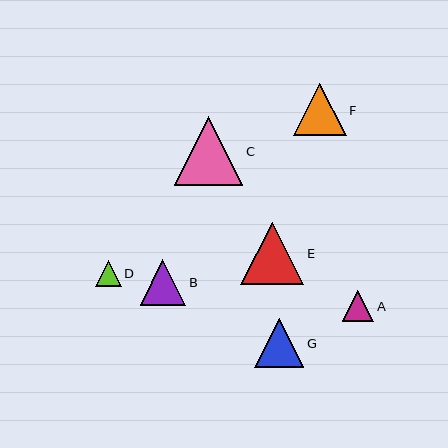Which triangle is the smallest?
Triangle D is the smallest with a size of approximately 26 pixels.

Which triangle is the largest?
Triangle C is the largest with a size of approximately 69 pixels.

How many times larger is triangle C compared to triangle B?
Triangle C is approximately 1.5 times the size of triangle B.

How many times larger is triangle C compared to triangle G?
Triangle C is approximately 1.4 times the size of triangle G.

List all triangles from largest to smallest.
From largest to smallest: C, E, F, G, B, A, D.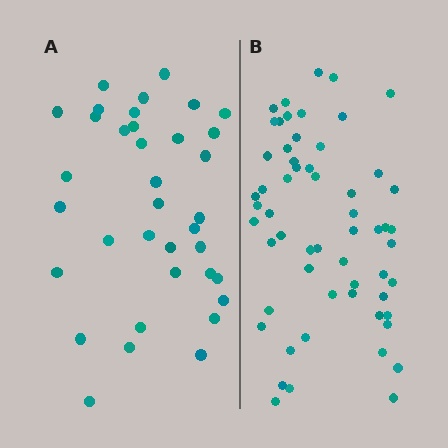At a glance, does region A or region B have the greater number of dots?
Region B (the right region) has more dots.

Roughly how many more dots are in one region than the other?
Region B has approximately 20 more dots than region A.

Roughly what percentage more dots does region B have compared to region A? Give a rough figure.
About 60% more.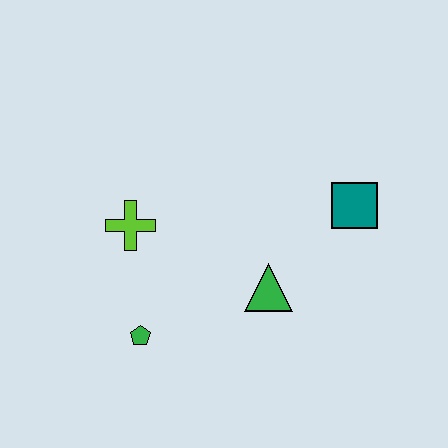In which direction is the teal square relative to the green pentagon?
The teal square is to the right of the green pentagon.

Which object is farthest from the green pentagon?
The teal square is farthest from the green pentagon.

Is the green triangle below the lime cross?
Yes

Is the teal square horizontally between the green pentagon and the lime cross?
No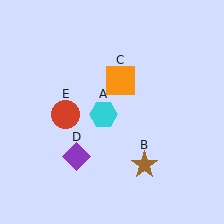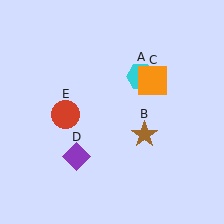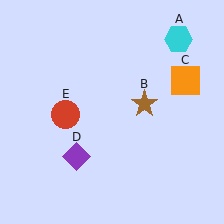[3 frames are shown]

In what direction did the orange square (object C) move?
The orange square (object C) moved right.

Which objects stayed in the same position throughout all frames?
Purple diamond (object D) and red circle (object E) remained stationary.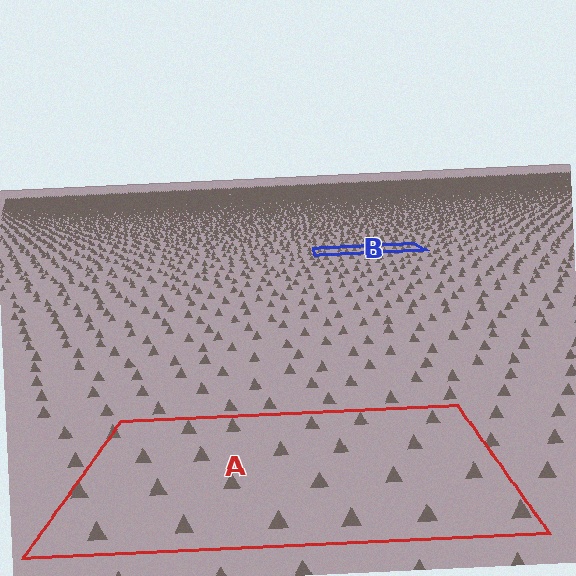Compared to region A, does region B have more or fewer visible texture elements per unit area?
Region B has more texture elements per unit area — they are packed more densely because it is farther away.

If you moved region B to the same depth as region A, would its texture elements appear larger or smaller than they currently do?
They would appear larger. At a closer depth, the same texture elements are projected at a bigger on-screen size.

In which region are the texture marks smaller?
The texture marks are smaller in region B, because it is farther away.